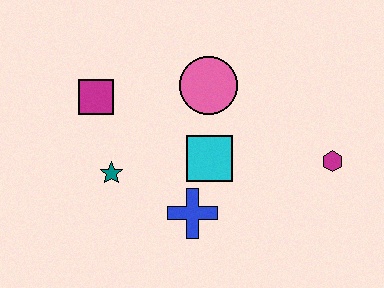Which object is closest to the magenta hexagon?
The cyan square is closest to the magenta hexagon.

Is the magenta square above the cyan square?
Yes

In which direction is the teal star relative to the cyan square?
The teal star is to the left of the cyan square.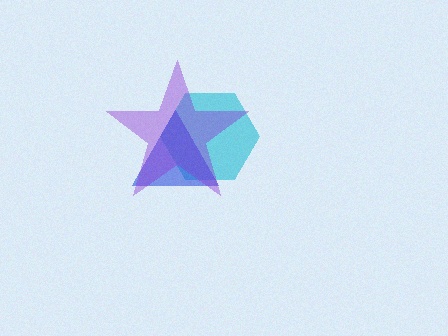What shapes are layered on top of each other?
The layered shapes are: a cyan hexagon, a blue triangle, a purple star.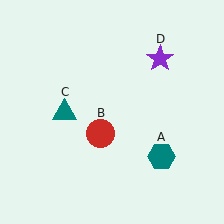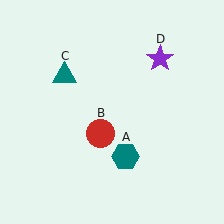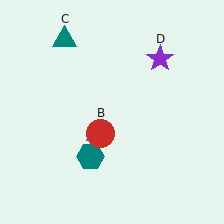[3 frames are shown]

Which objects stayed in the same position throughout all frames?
Red circle (object B) and purple star (object D) remained stationary.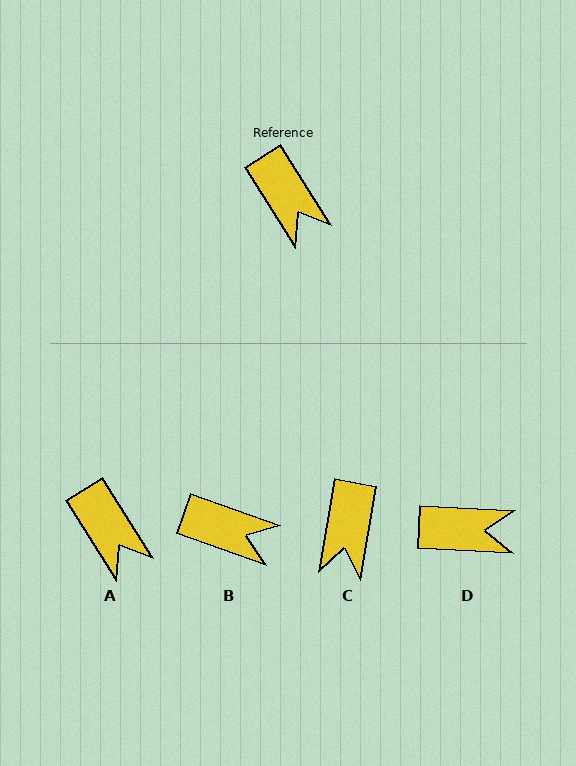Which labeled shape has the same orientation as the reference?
A.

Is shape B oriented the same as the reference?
No, it is off by about 38 degrees.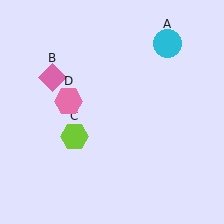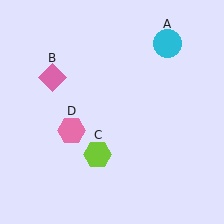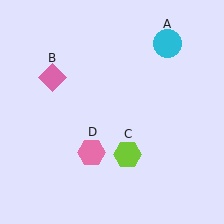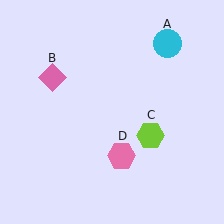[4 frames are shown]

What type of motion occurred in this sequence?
The lime hexagon (object C), pink hexagon (object D) rotated counterclockwise around the center of the scene.